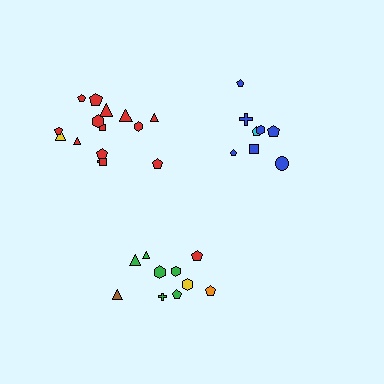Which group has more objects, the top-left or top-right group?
The top-left group.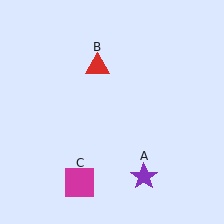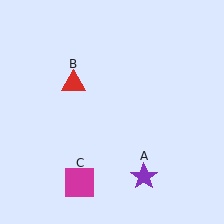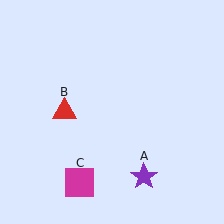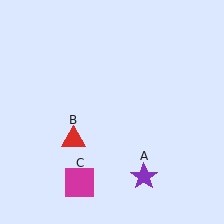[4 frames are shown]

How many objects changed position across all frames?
1 object changed position: red triangle (object B).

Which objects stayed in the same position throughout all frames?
Purple star (object A) and magenta square (object C) remained stationary.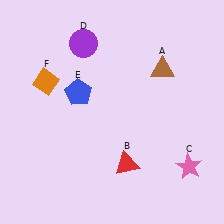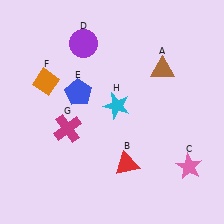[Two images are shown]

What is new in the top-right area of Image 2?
A cyan star (H) was added in the top-right area of Image 2.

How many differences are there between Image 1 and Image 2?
There are 2 differences between the two images.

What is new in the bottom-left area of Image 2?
A magenta cross (G) was added in the bottom-left area of Image 2.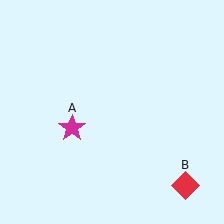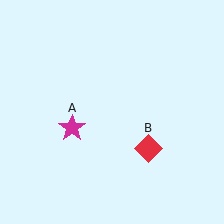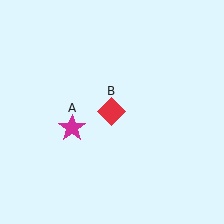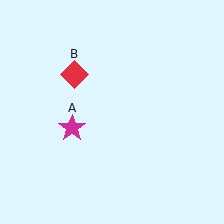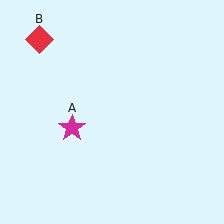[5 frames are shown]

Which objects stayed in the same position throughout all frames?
Magenta star (object A) remained stationary.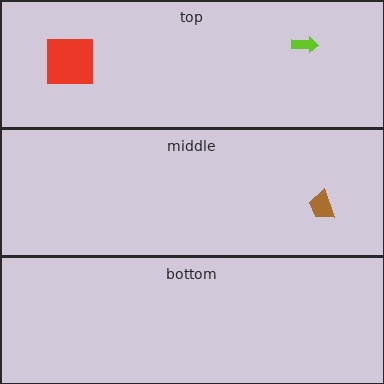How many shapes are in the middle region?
1.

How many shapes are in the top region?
2.